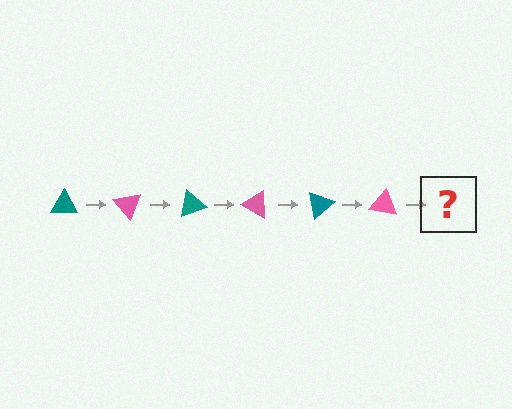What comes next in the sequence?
The next element should be a teal triangle, rotated 300 degrees from the start.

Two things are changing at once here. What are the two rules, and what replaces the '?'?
The two rules are that it rotates 50 degrees each step and the color cycles through teal and pink. The '?' should be a teal triangle, rotated 300 degrees from the start.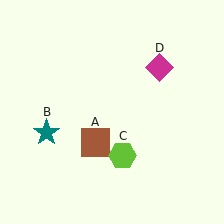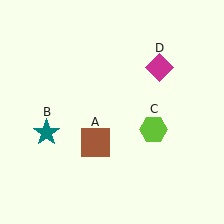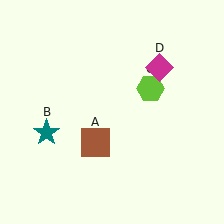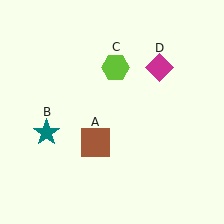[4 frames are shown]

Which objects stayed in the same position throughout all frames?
Brown square (object A) and teal star (object B) and magenta diamond (object D) remained stationary.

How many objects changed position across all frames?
1 object changed position: lime hexagon (object C).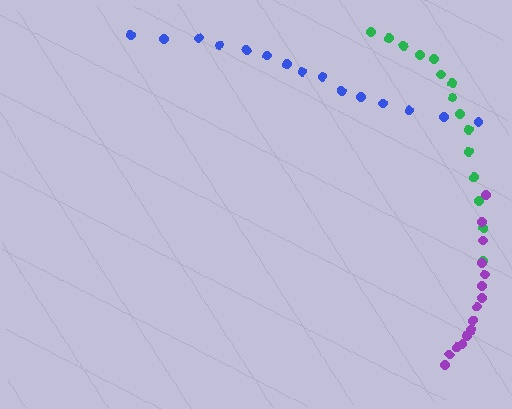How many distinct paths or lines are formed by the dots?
There are 3 distinct paths.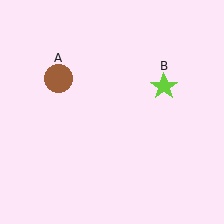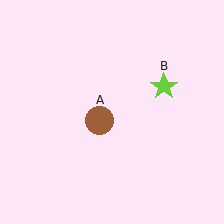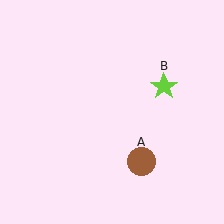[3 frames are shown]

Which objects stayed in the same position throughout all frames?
Lime star (object B) remained stationary.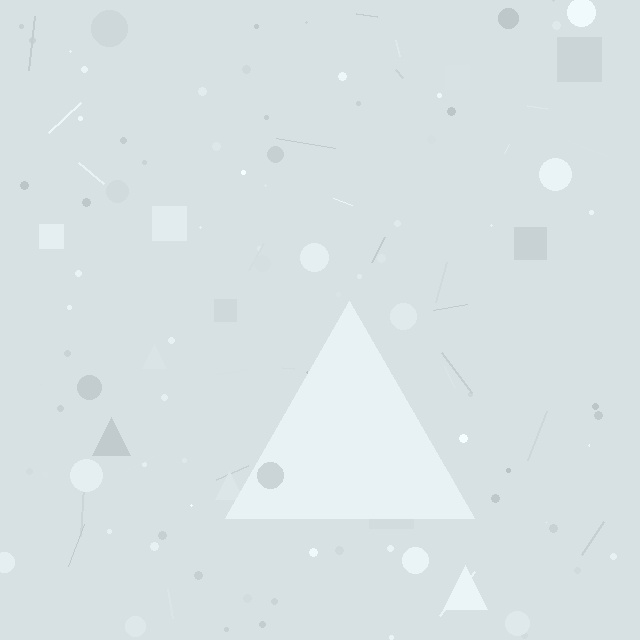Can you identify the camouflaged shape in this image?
The camouflaged shape is a triangle.